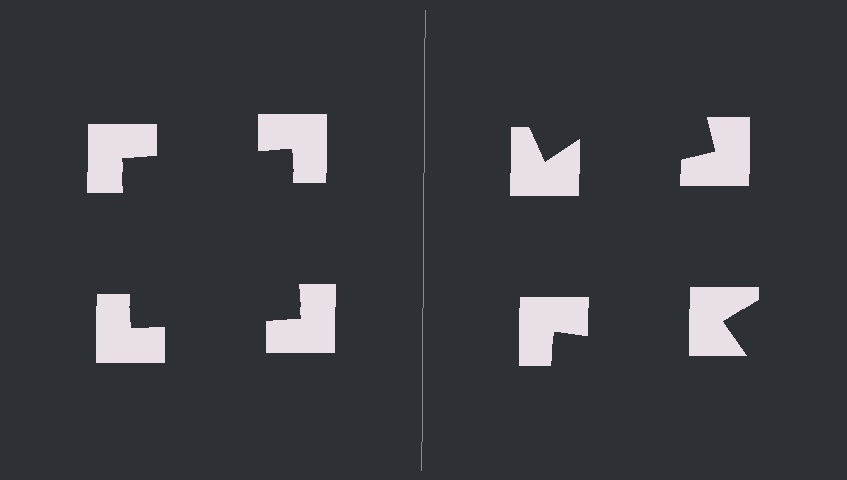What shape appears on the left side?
An illusory square.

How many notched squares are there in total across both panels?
8 — 4 on each side.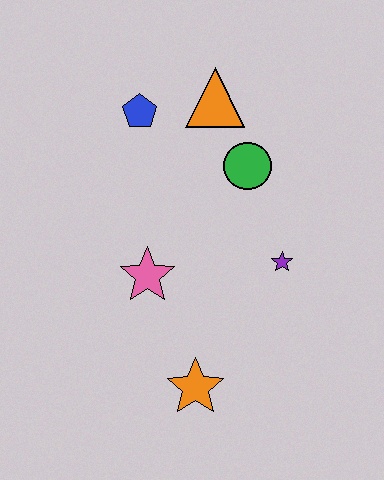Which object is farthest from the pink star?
The orange triangle is farthest from the pink star.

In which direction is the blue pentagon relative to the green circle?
The blue pentagon is to the left of the green circle.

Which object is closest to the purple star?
The green circle is closest to the purple star.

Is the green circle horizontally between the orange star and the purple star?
Yes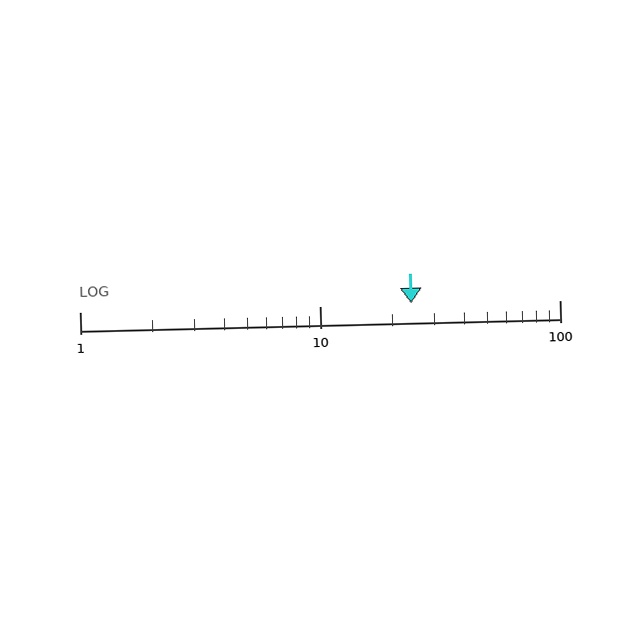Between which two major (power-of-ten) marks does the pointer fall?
The pointer is between 10 and 100.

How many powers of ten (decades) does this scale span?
The scale spans 2 decades, from 1 to 100.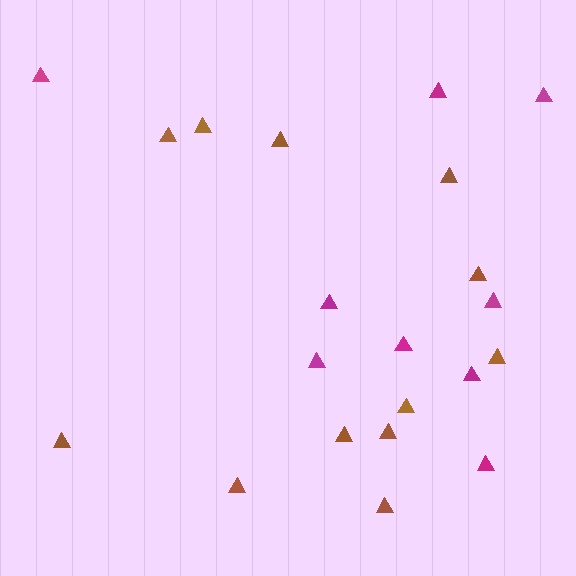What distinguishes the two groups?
There are 2 groups: one group of brown triangles (12) and one group of magenta triangles (9).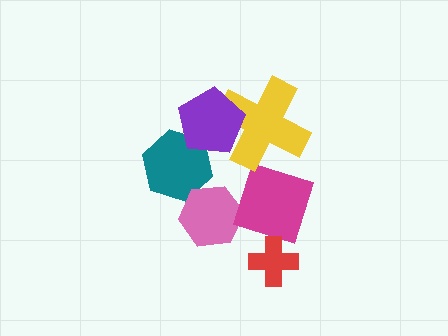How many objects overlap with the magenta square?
0 objects overlap with the magenta square.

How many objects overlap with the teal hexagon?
2 objects overlap with the teal hexagon.